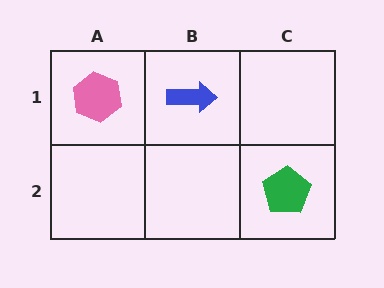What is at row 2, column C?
A green pentagon.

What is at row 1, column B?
A blue arrow.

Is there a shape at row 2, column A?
No, that cell is empty.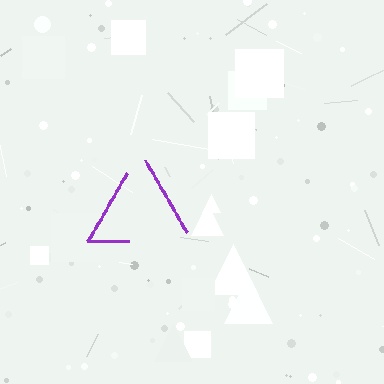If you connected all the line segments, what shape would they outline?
They would outline a triangle.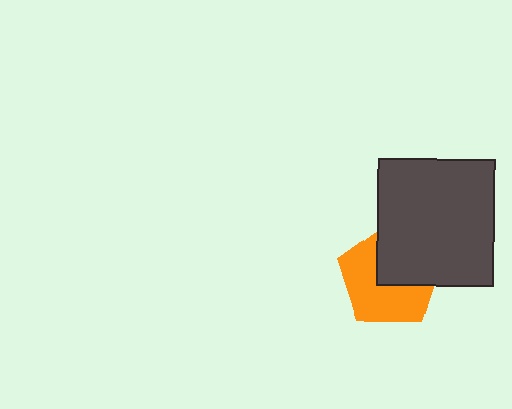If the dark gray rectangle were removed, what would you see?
You would see the complete orange pentagon.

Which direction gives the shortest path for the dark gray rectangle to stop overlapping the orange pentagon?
Moving toward the upper-right gives the shortest separation.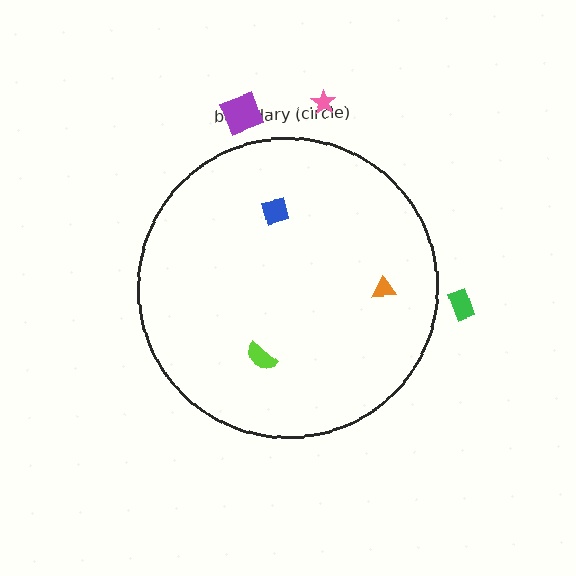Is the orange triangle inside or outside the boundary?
Inside.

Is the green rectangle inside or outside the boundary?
Outside.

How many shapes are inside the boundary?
3 inside, 3 outside.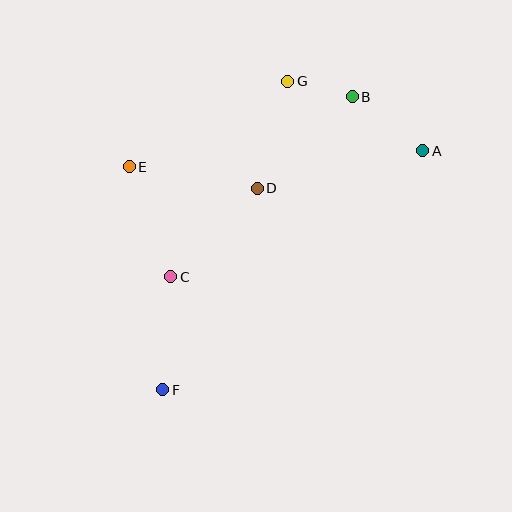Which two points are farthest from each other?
Points A and F are farthest from each other.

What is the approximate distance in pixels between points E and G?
The distance between E and G is approximately 180 pixels.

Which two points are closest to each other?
Points B and G are closest to each other.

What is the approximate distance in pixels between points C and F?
The distance between C and F is approximately 113 pixels.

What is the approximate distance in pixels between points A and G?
The distance between A and G is approximately 152 pixels.